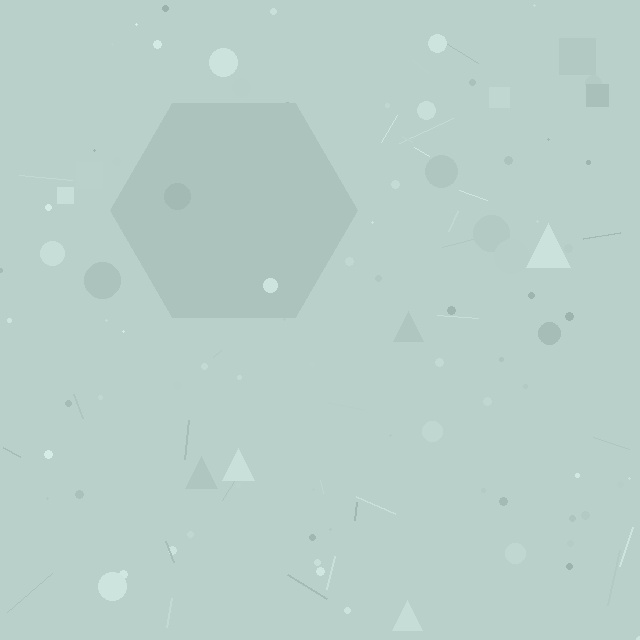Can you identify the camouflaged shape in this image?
The camouflaged shape is a hexagon.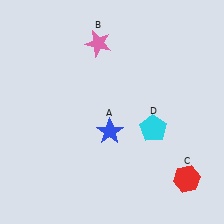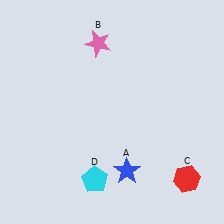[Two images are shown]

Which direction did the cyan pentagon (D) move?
The cyan pentagon (D) moved left.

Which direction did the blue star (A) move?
The blue star (A) moved down.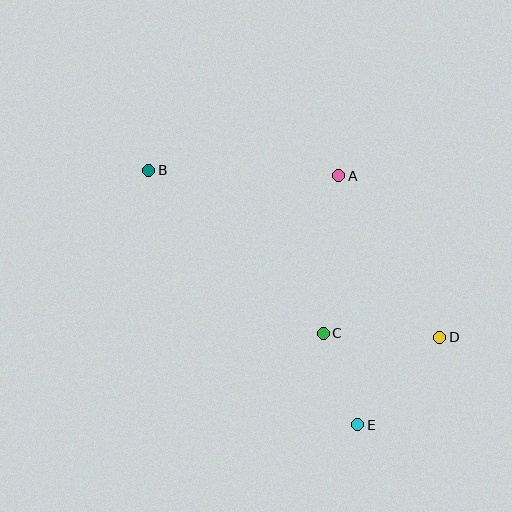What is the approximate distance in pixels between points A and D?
The distance between A and D is approximately 190 pixels.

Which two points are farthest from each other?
Points B and D are farthest from each other.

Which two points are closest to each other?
Points C and E are closest to each other.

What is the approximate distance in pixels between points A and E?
The distance between A and E is approximately 250 pixels.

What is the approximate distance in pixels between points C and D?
The distance between C and D is approximately 116 pixels.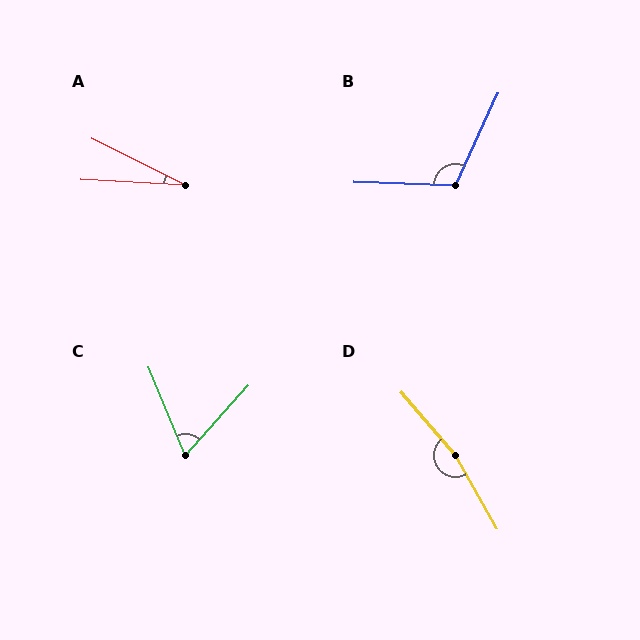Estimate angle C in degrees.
Approximately 65 degrees.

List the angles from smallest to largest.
A (23°), C (65°), B (113°), D (169°).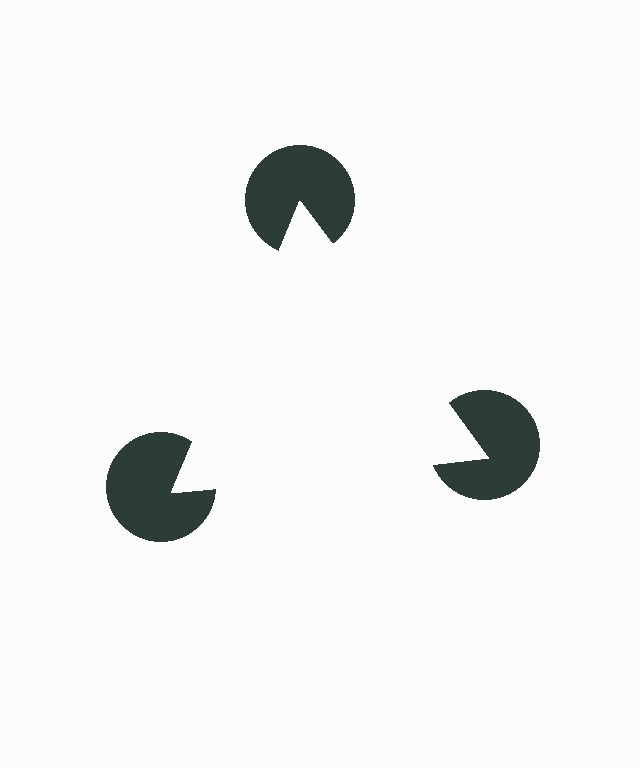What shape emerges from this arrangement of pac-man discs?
An illusory triangle — its edges are inferred from the aligned wedge cuts in the pac-man discs, not physically drawn.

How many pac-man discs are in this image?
There are 3 — one at each vertex of the illusory triangle.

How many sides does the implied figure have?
3 sides.